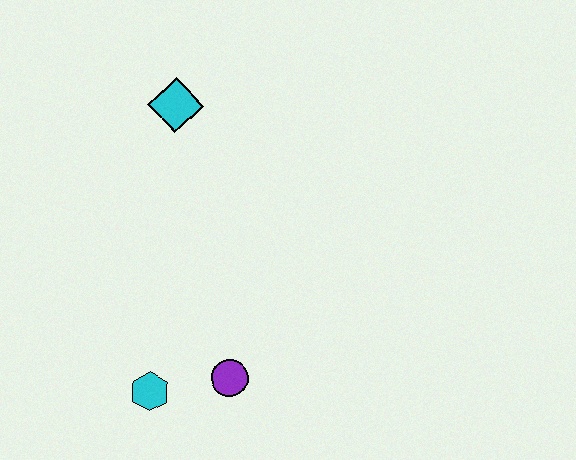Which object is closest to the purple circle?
The cyan hexagon is closest to the purple circle.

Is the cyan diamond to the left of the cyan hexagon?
No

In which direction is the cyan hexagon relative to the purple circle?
The cyan hexagon is to the left of the purple circle.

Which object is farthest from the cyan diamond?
The cyan hexagon is farthest from the cyan diamond.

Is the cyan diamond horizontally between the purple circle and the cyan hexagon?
Yes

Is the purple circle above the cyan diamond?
No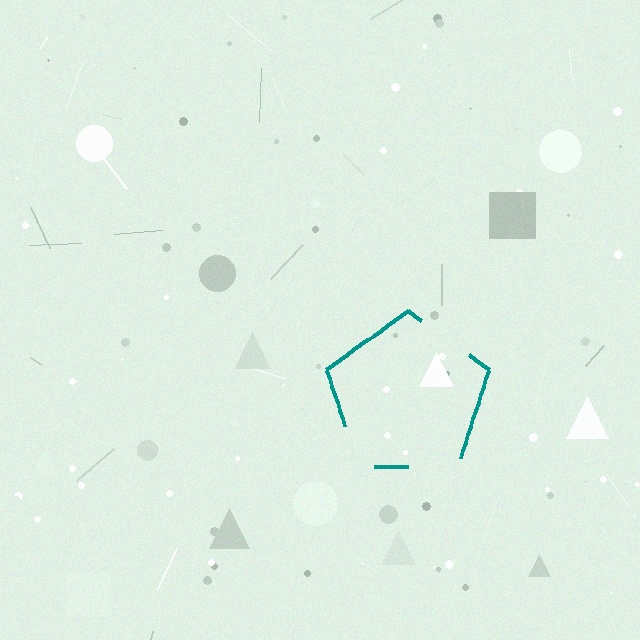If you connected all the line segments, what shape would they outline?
They would outline a pentagon.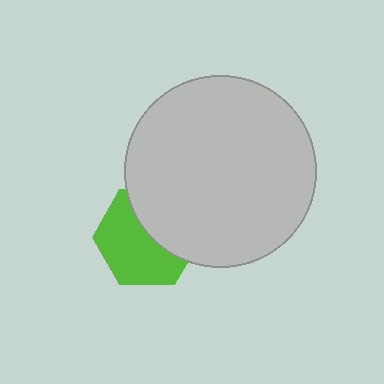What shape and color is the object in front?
The object in front is a light gray circle.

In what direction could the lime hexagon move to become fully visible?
The lime hexagon could move toward the lower-left. That would shift it out from behind the light gray circle entirely.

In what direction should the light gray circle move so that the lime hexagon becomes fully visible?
The light gray circle should move toward the upper-right. That is the shortest direction to clear the overlap and leave the lime hexagon fully visible.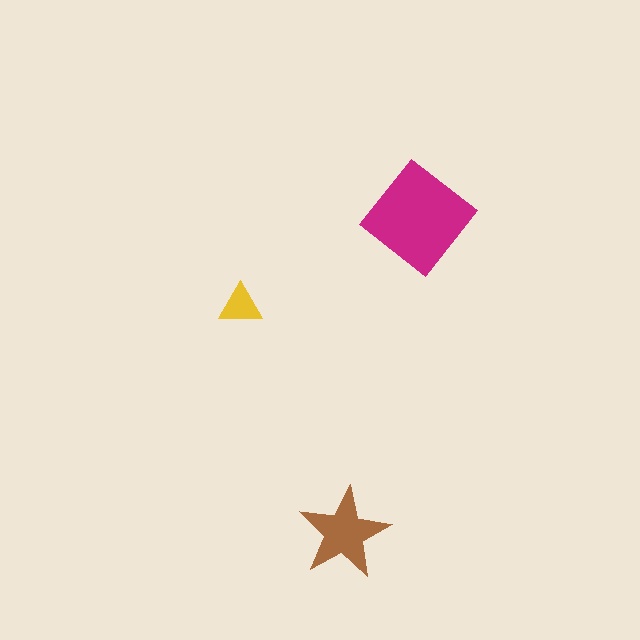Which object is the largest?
The magenta diamond.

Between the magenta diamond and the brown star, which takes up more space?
The magenta diamond.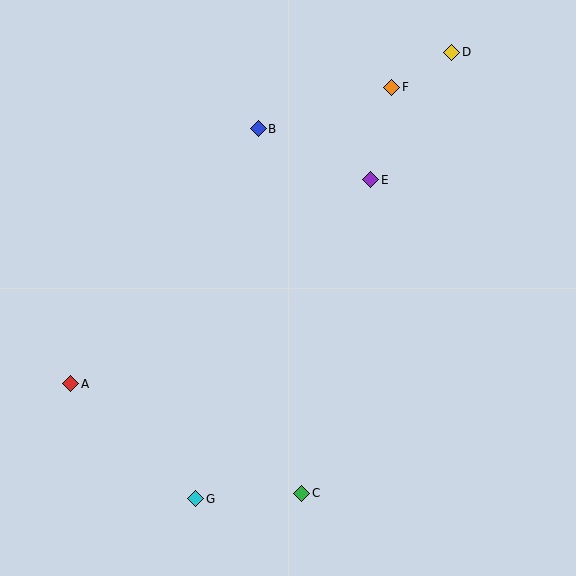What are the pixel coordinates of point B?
Point B is at (258, 129).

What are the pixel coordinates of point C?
Point C is at (302, 493).